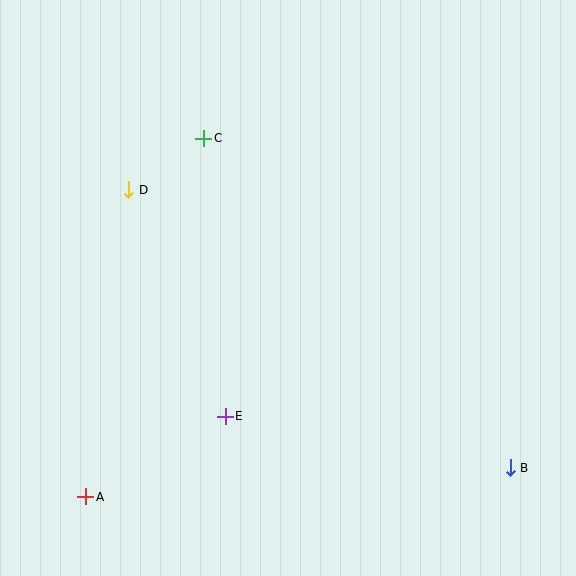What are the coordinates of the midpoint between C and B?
The midpoint between C and B is at (357, 303).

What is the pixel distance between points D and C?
The distance between D and C is 91 pixels.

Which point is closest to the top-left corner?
Point D is closest to the top-left corner.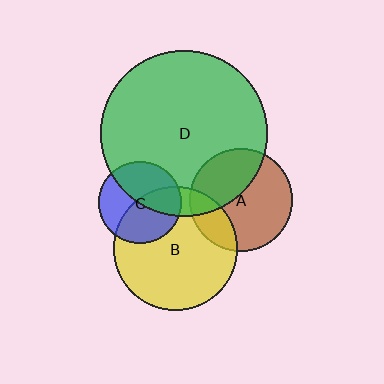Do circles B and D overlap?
Yes.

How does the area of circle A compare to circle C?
Approximately 1.5 times.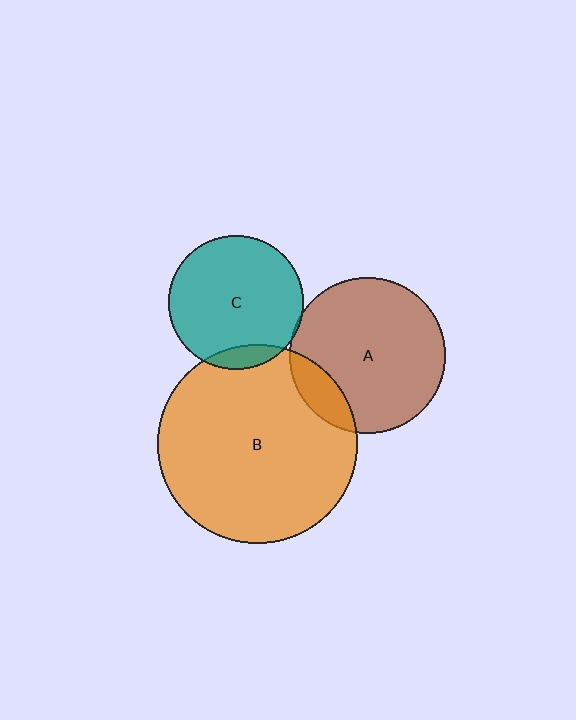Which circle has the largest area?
Circle B (orange).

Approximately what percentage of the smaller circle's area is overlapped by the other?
Approximately 10%.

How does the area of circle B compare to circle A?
Approximately 1.6 times.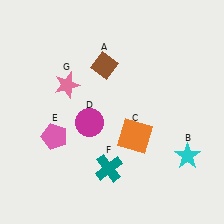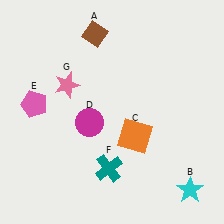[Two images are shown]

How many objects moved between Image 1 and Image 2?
3 objects moved between the two images.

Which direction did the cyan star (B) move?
The cyan star (B) moved down.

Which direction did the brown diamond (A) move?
The brown diamond (A) moved up.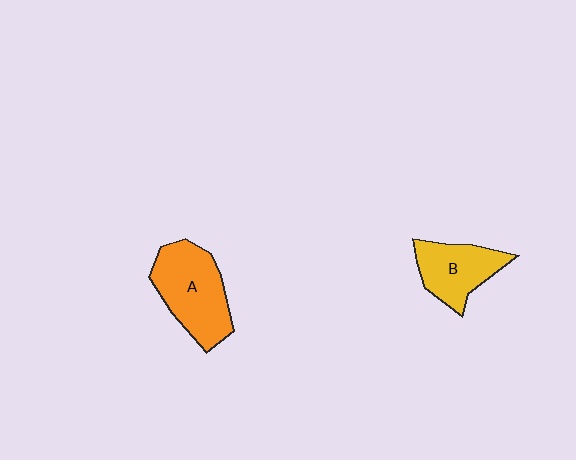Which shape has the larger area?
Shape A (orange).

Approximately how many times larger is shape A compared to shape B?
Approximately 1.4 times.